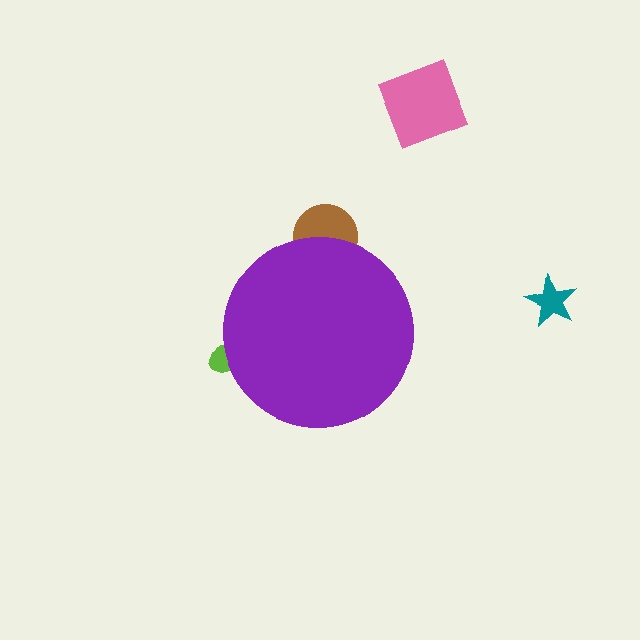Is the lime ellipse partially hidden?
Yes, the lime ellipse is partially hidden behind the purple circle.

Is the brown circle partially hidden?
Yes, the brown circle is partially hidden behind the purple circle.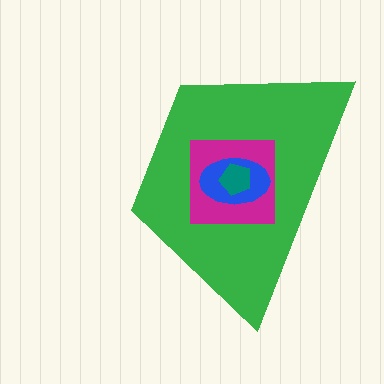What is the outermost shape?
The green trapezoid.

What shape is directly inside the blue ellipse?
The teal pentagon.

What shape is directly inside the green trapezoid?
The magenta square.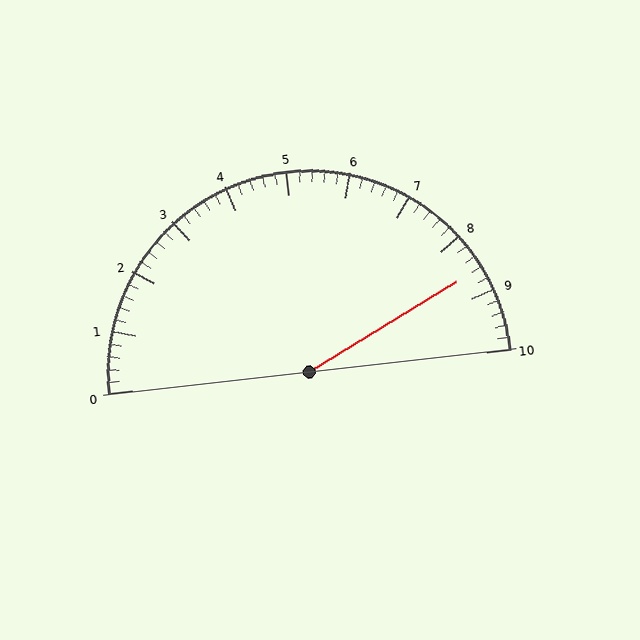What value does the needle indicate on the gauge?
The needle indicates approximately 8.6.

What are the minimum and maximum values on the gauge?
The gauge ranges from 0 to 10.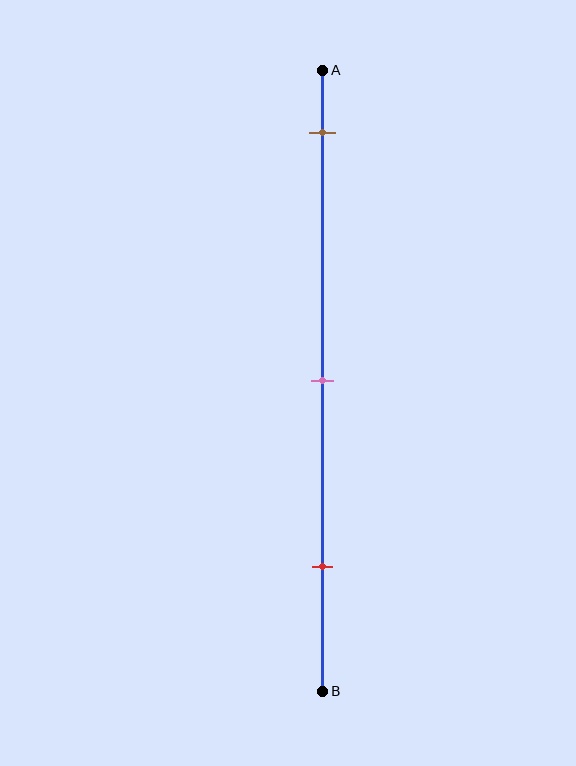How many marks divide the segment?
There are 3 marks dividing the segment.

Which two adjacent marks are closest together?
The pink and red marks are the closest adjacent pair.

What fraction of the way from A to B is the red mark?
The red mark is approximately 80% (0.8) of the way from A to B.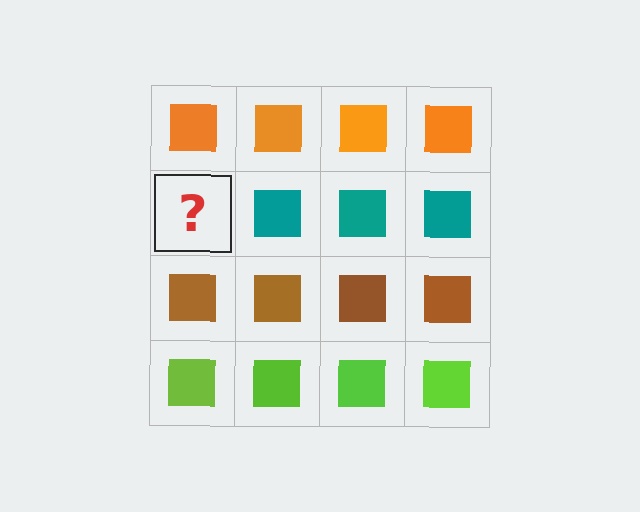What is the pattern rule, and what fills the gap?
The rule is that each row has a consistent color. The gap should be filled with a teal square.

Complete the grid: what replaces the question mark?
The question mark should be replaced with a teal square.